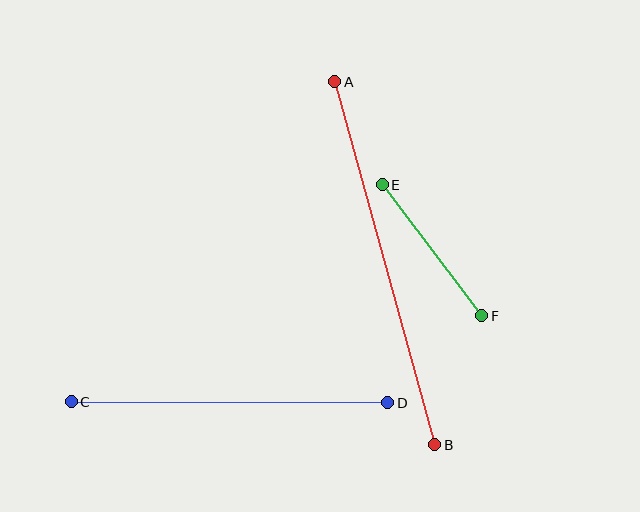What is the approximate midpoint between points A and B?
The midpoint is at approximately (385, 263) pixels.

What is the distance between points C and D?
The distance is approximately 317 pixels.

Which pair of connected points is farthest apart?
Points A and B are farthest apart.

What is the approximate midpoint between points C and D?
The midpoint is at approximately (229, 402) pixels.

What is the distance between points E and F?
The distance is approximately 165 pixels.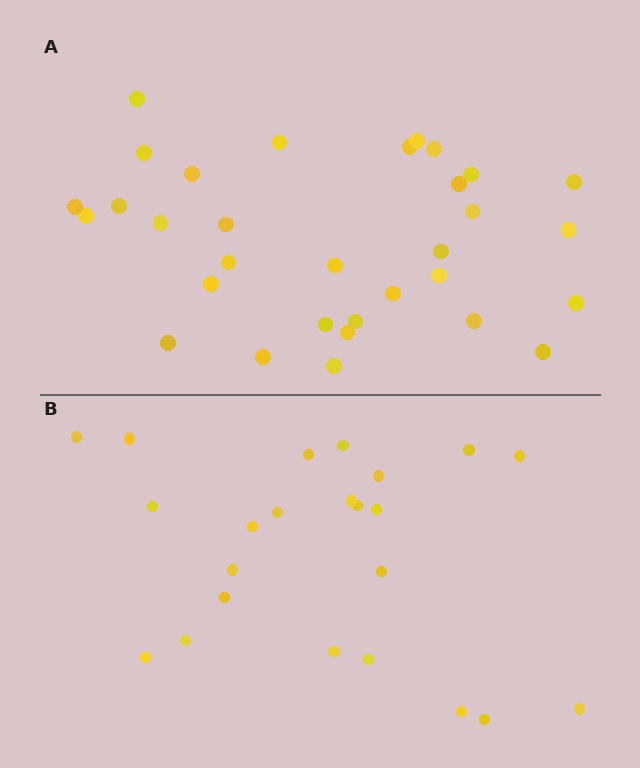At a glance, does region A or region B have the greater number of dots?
Region A (the top region) has more dots.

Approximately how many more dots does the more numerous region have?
Region A has roughly 8 or so more dots than region B.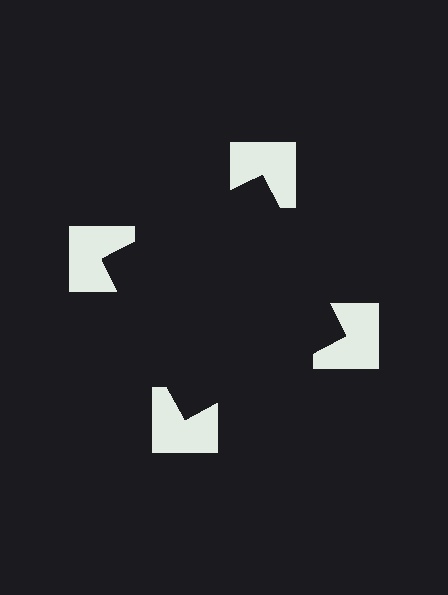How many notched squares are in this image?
There are 4 — one at each vertex of the illusory square.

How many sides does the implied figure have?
4 sides.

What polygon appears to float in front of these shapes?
An illusory square — its edges are inferred from the aligned wedge cuts in the notched squares, not physically drawn.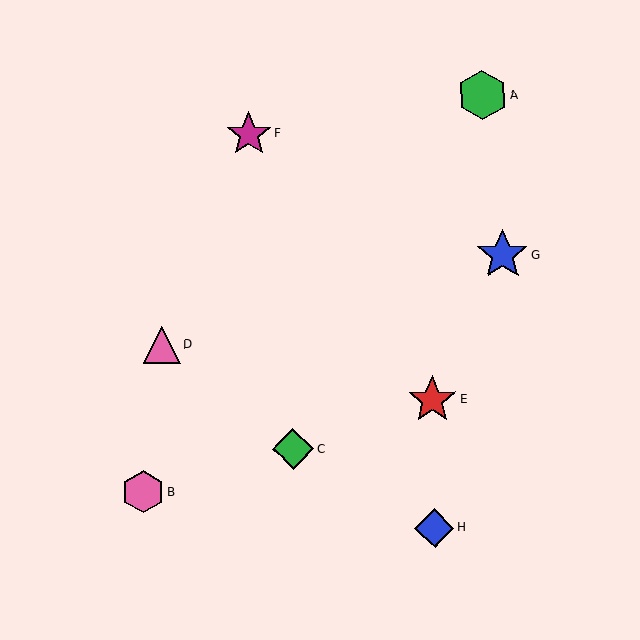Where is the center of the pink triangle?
The center of the pink triangle is at (162, 345).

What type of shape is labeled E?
Shape E is a red star.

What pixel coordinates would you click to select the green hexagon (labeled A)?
Click at (482, 95) to select the green hexagon A.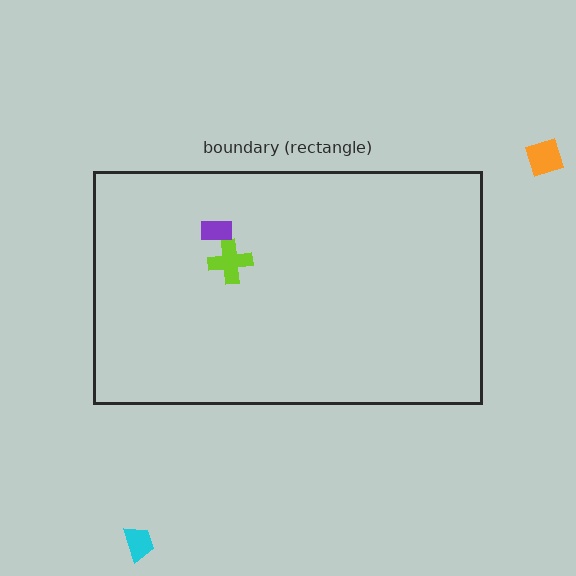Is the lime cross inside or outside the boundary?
Inside.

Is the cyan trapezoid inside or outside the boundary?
Outside.